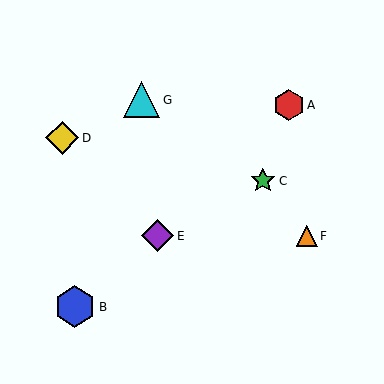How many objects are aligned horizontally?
2 objects (E, F) are aligned horizontally.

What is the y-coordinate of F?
Object F is at y≈236.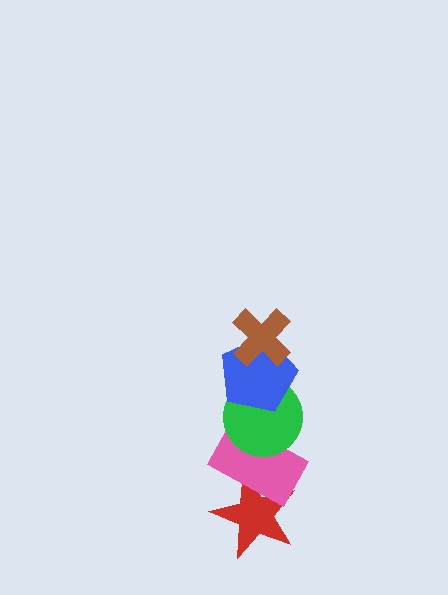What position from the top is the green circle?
The green circle is 3rd from the top.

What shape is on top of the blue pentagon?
The brown cross is on top of the blue pentagon.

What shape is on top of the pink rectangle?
The green circle is on top of the pink rectangle.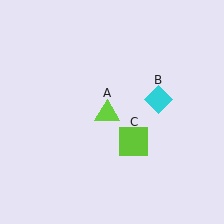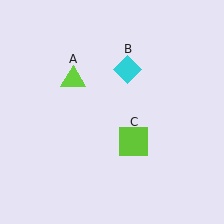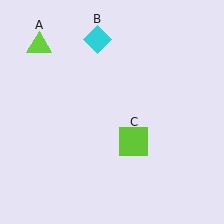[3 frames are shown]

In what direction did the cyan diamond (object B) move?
The cyan diamond (object B) moved up and to the left.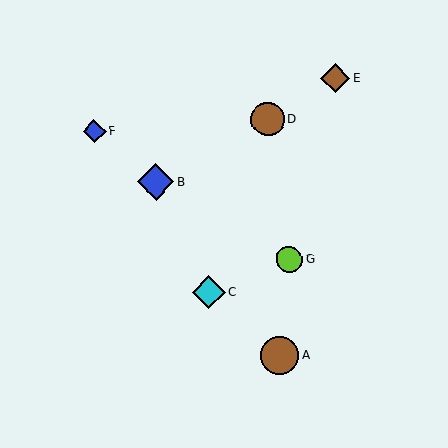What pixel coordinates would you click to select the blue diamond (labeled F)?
Click at (95, 131) to select the blue diamond F.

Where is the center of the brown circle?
The center of the brown circle is at (280, 355).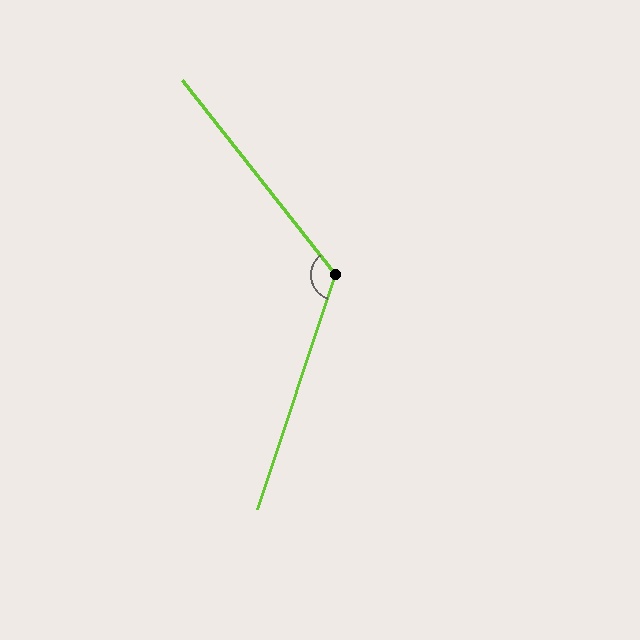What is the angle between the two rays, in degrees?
Approximately 123 degrees.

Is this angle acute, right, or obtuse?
It is obtuse.